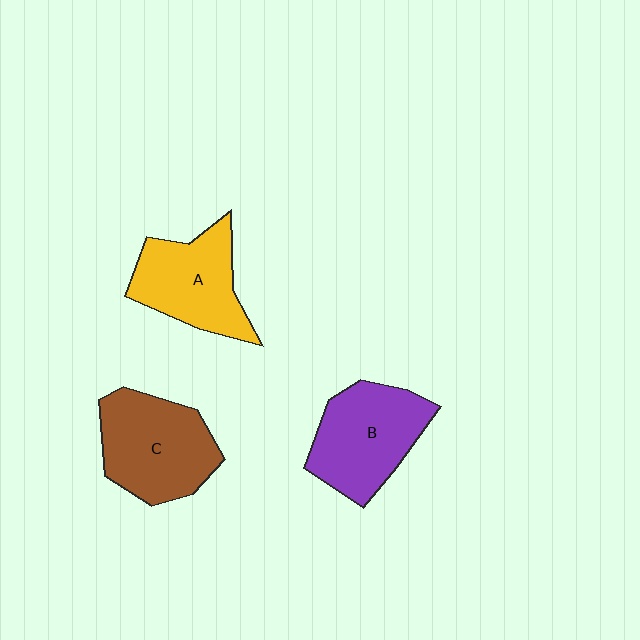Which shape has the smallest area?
Shape A (yellow).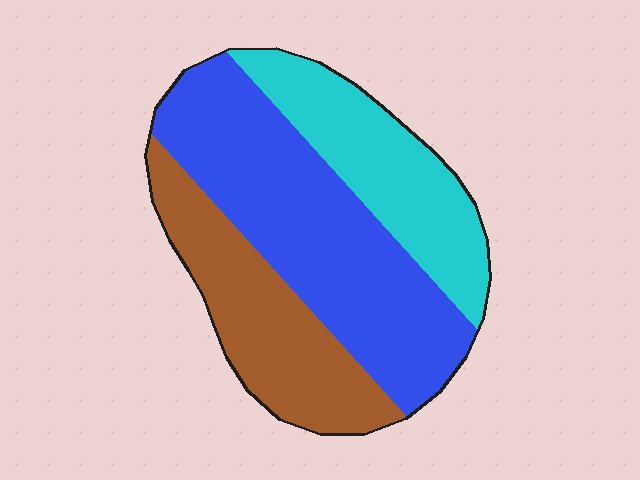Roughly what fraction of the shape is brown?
Brown takes up about one quarter (1/4) of the shape.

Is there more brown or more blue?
Blue.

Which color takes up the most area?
Blue, at roughly 45%.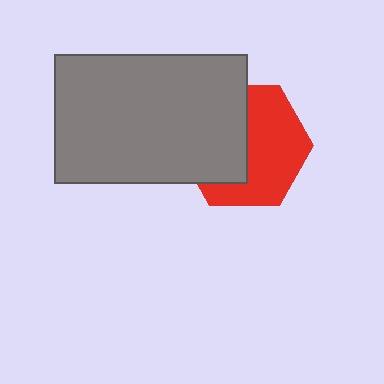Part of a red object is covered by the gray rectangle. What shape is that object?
It is a hexagon.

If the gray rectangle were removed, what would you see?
You would see the complete red hexagon.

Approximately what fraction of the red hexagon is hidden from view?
Roughly 45% of the red hexagon is hidden behind the gray rectangle.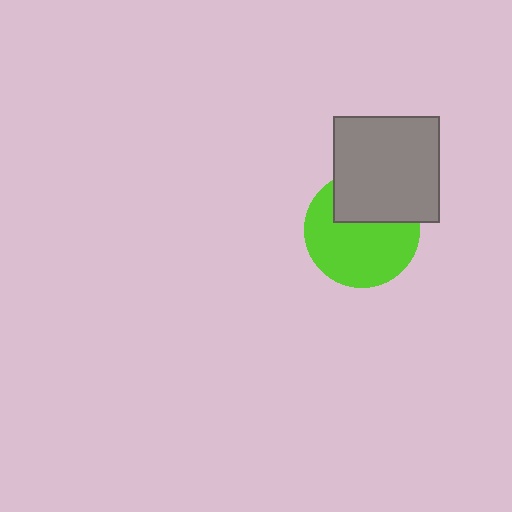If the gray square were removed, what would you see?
You would see the complete lime circle.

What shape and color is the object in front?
The object in front is a gray square.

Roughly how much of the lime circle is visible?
Most of it is visible (roughly 65%).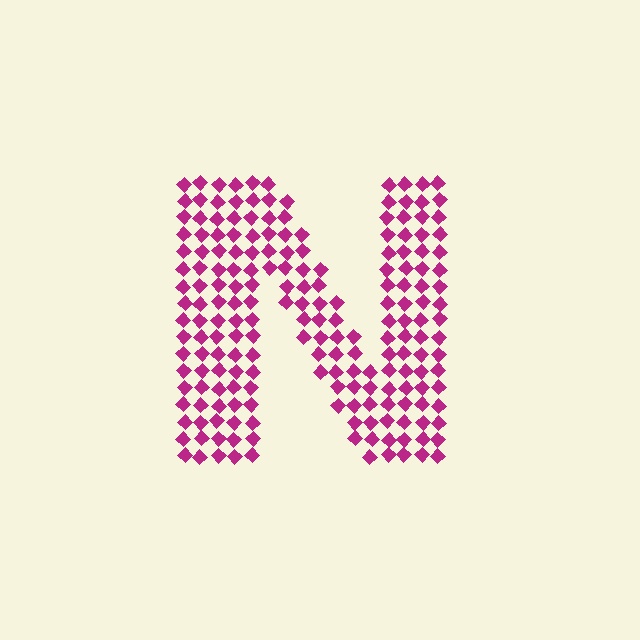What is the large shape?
The large shape is the letter N.